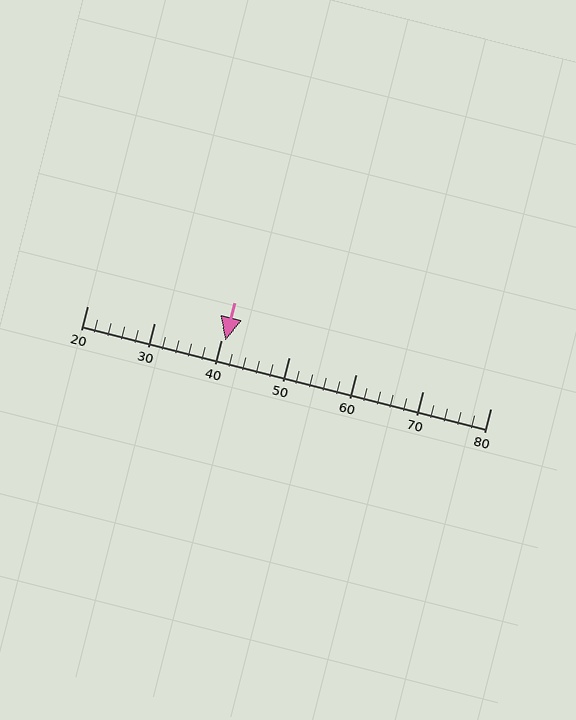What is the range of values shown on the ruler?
The ruler shows values from 20 to 80.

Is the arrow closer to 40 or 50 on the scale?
The arrow is closer to 40.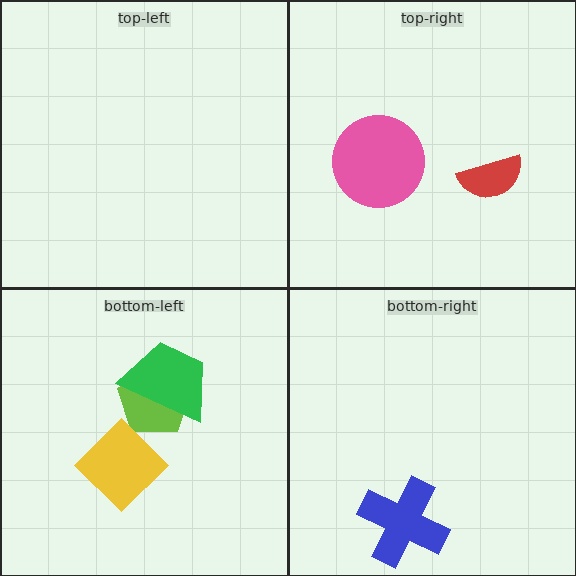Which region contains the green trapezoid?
The bottom-left region.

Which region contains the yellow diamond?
The bottom-left region.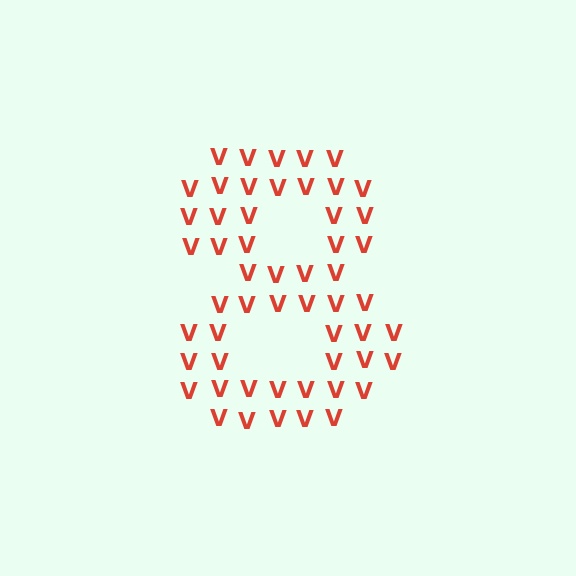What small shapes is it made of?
It is made of small letter V's.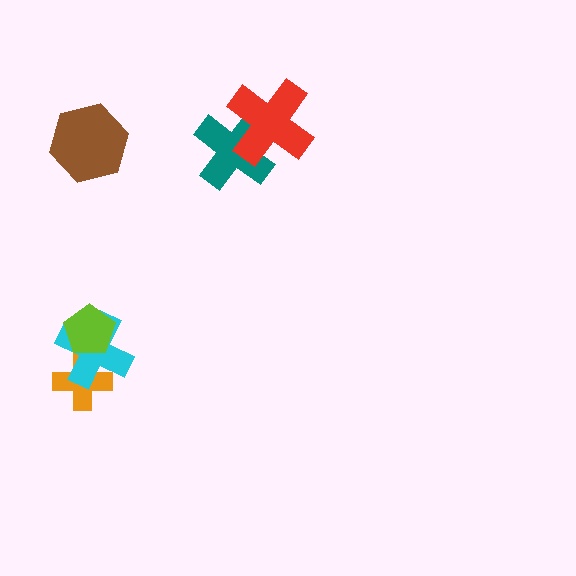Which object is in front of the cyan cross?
The lime pentagon is in front of the cyan cross.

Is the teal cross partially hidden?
Yes, it is partially covered by another shape.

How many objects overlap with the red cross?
1 object overlaps with the red cross.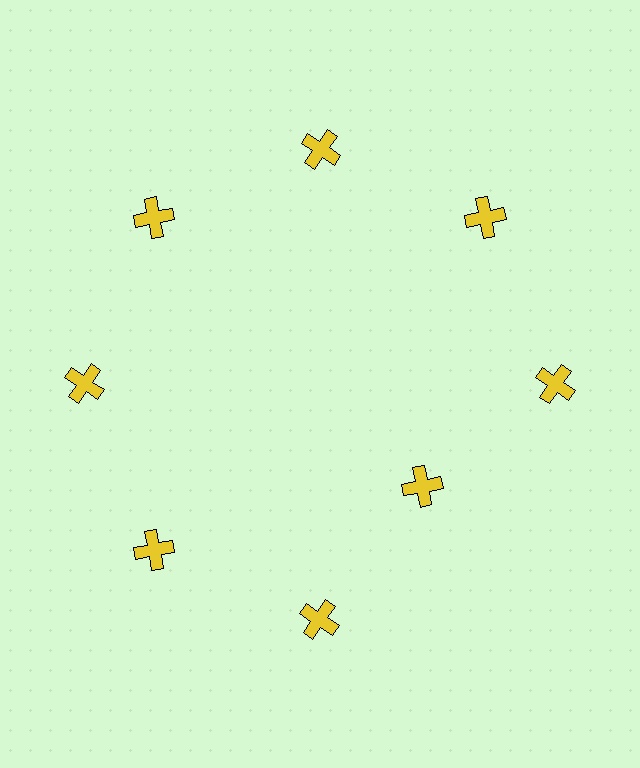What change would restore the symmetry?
The symmetry would be restored by moving it outward, back onto the ring so that all 8 crosses sit at equal angles and equal distance from the center.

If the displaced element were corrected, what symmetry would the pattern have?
It would have 8-fold rotational symmetry — the pattern would map onto itself every 45 degrees.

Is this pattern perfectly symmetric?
No. The 8 yellow crosses are arranged in a ring, but one element near the 4 o'clock position is pulled inward toward the center, breaking the 8-fold rotational symmetry.